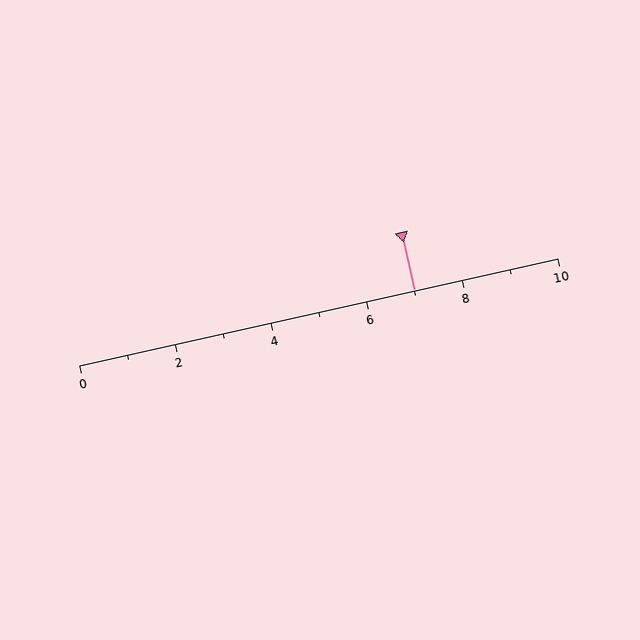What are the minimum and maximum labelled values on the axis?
The axis runs from 0 to 10.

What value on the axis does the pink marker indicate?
The marker indicates approximately 7.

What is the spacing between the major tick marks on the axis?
The major ticks are spaced 2 apart.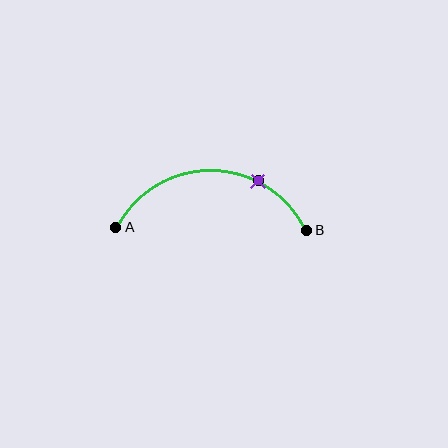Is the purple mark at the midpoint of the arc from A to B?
No. The purple mark lies on the arc but is closer to endpoint B. The arc midpoint would be at the point on the curve equidistant along the arc from both A and B.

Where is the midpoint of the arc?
The arc midpoint is the point on the curve farthest from the straight line joining A and B. It sits above that line.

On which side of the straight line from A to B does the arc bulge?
The arc bulges above the straight line connecting A and B.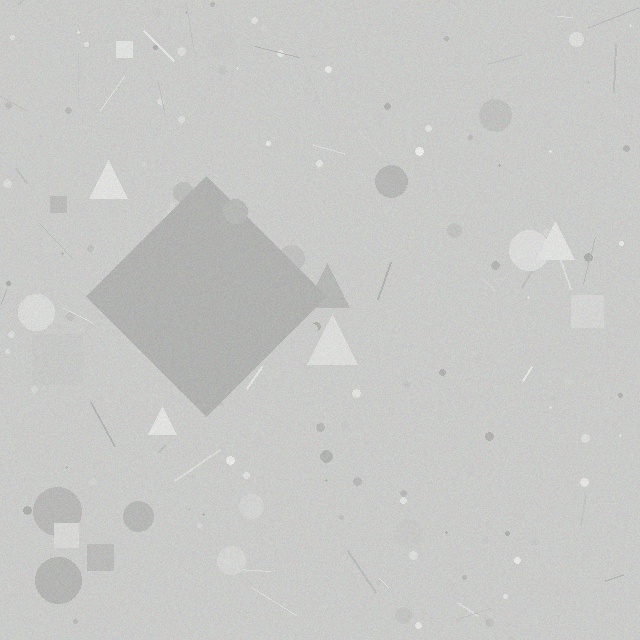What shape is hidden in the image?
A diamond is hidden in the image.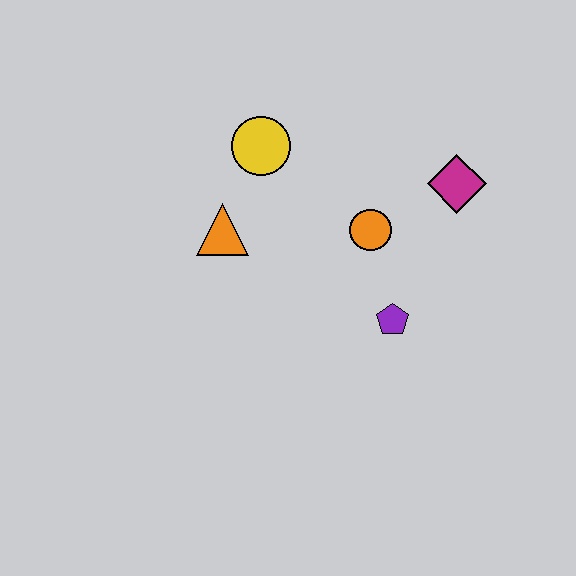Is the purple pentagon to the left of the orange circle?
No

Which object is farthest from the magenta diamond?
The orange triangle is farthest from the magenta diamond.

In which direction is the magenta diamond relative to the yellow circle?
The magenta diamond is to the right of the yellow circle.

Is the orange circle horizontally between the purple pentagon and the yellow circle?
Yes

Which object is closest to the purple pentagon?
The orange circle is closest to the purple pentagon.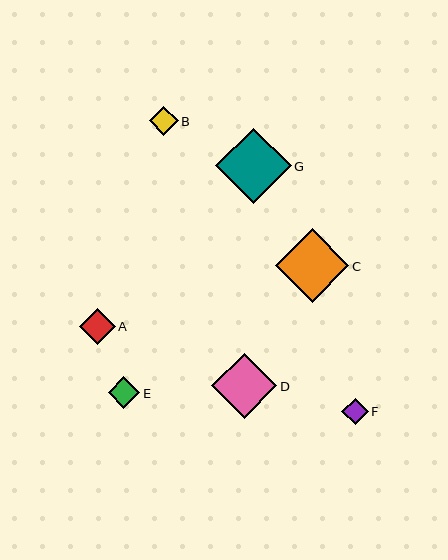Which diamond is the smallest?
Diamond F is the smallest with a size of approximately 26 pixels.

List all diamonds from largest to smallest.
From largest to smallest: G, C, D, A, E, B, F.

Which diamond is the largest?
Diamond G is the largest with a size of approximately 75 pixels.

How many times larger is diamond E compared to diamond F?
Diamond E is approximately 1.2 times the size of diamond F.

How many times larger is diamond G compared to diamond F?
Diamond G is approximately 2.9 times the size of diamond F.